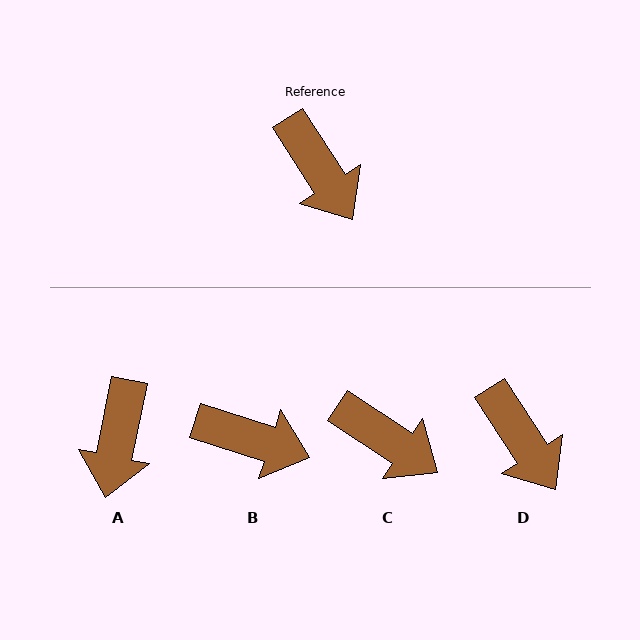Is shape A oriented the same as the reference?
No, it is off by about 44 degrees.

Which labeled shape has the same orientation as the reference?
D.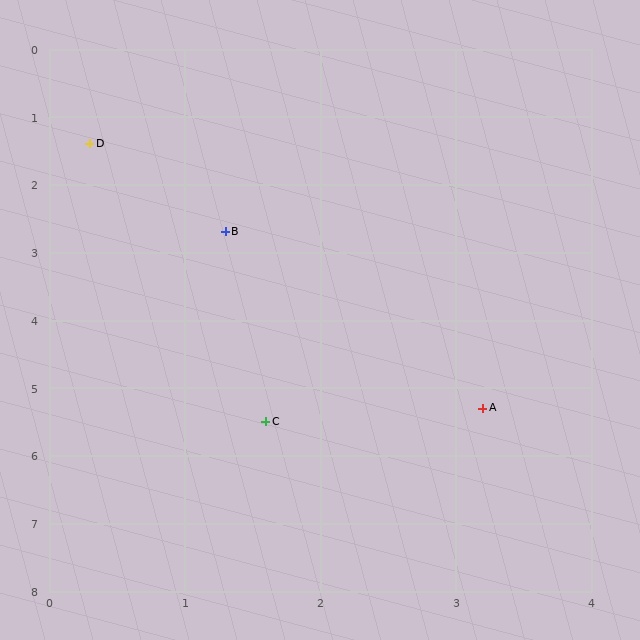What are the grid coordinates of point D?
Point D is at approximately (0.3, 1.4).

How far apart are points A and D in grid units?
Points A and D are about 4.9 grid units apart.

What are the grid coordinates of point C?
Point C is at approximately (1.6, 5.5).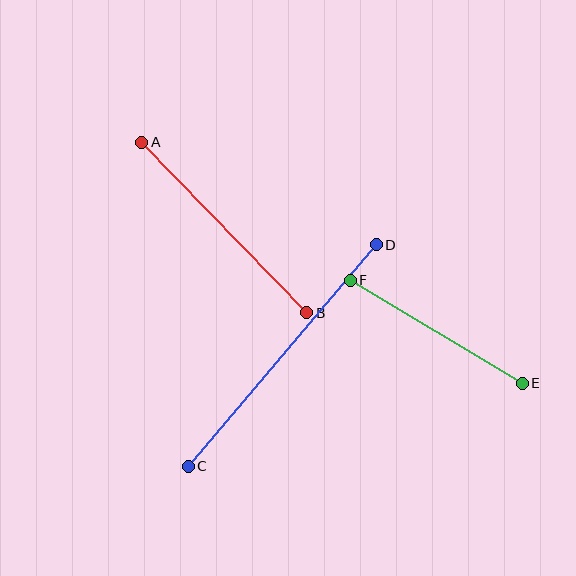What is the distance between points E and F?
The distance is approximately 201 pixels.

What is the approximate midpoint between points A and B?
The midpoint is at approximately (224, 227) pixels.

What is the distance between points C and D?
The distance is approximately 291 pixels.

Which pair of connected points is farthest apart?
Points C and D are farthest apart.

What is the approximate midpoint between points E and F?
The midpoint is at approximately (436, 332) pixels.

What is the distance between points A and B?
The distance is approximately 237 pixels.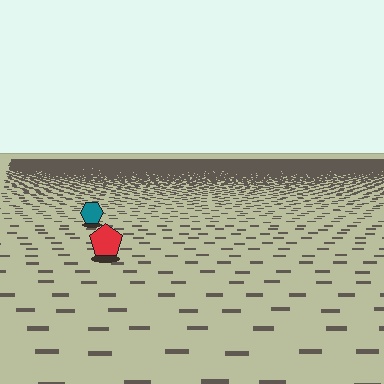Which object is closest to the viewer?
The red pentagon is closest. The texture marks near it are larger and more spread out.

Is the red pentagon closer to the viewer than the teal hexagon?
Yes. The red pentagon is closer — you can tell from the texture gradient: the ground texture is coarser near it.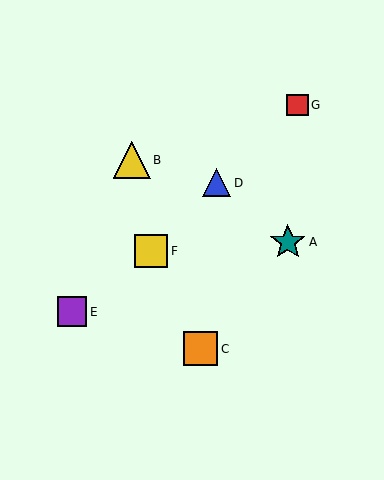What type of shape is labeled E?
Shape E is a purple square.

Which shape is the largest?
The yellow triangle (labeled B) is the largest.